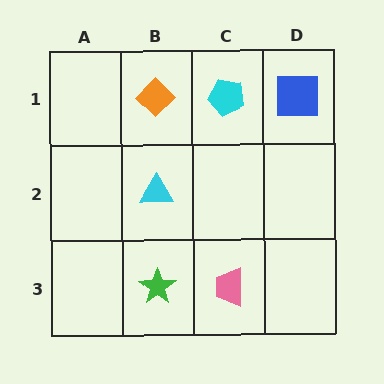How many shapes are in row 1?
3 shapes.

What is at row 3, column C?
A pink trapezoid.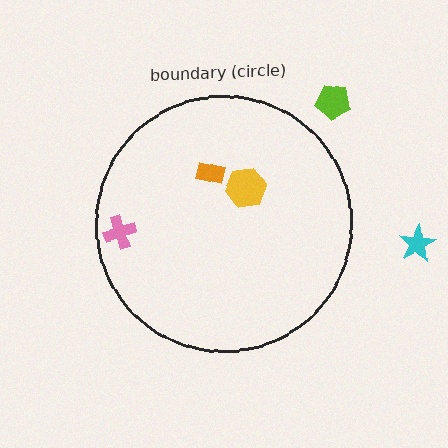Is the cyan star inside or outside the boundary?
Outside.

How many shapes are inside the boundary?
3 inside, 2 outside.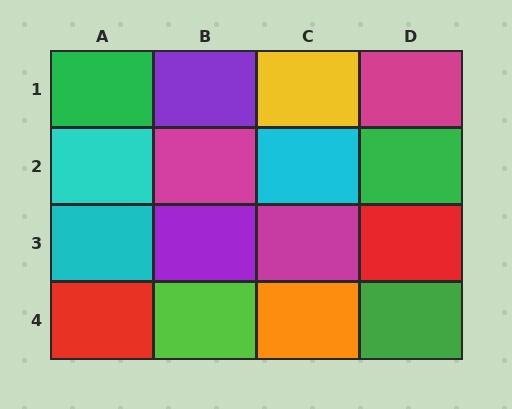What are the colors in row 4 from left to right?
Red, lime, orange, green.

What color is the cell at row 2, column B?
Magenta.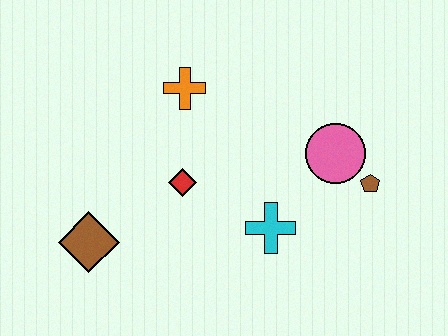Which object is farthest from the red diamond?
The brown pentagon is farthest from the red diamond.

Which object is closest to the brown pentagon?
The pink circle is closest to the brown pentagon.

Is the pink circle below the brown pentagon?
No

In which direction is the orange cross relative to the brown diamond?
The orange cross is above the brown diamond.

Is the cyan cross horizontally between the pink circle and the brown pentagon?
No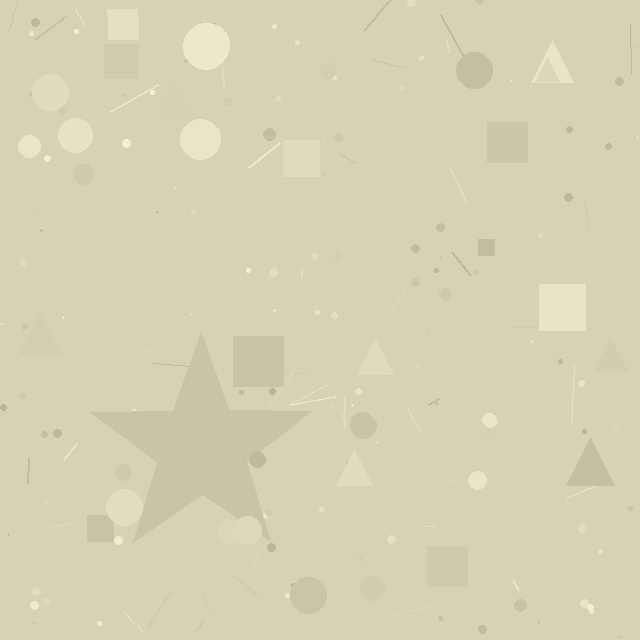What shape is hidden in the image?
A star is hidden in the image.